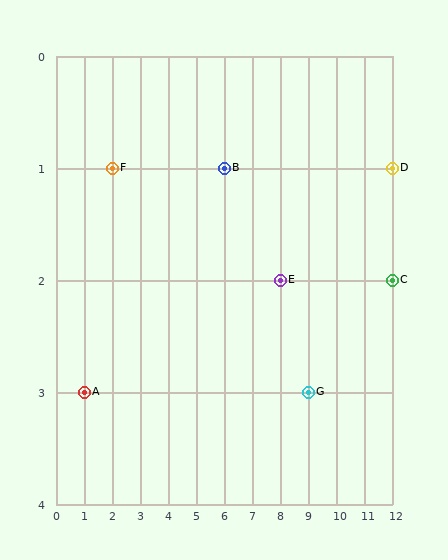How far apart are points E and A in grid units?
Points E and A are 7 columns and 1 row apart (about 7.1 grid units diagonally).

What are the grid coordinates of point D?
Point D is at grid coordinates (12, 1).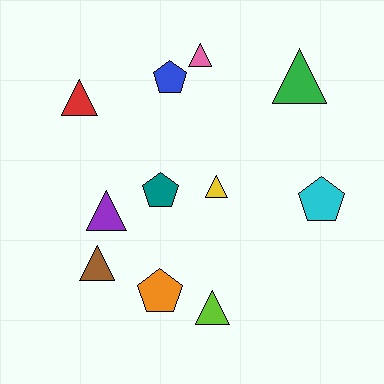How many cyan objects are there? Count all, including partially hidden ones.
There is 1 cyan object.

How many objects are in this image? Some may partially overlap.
There are 11 objects.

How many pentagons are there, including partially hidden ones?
There are 4 pentagons.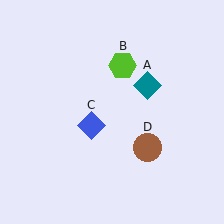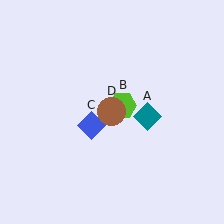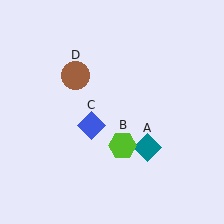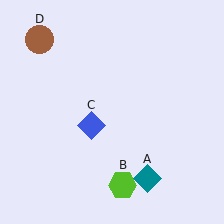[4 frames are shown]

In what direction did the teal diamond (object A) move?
The teal diamond (object A) moved down.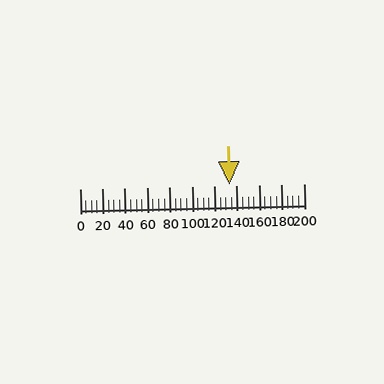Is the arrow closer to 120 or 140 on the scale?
The arrow is closer to 140.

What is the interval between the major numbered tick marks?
The major tick marks are spaced 20 units apart.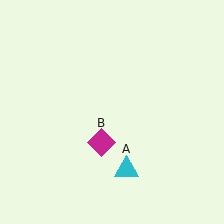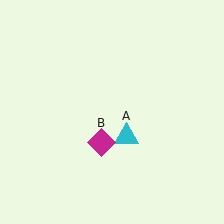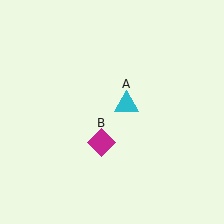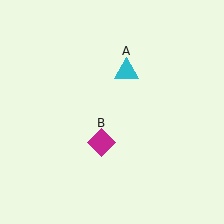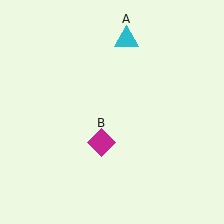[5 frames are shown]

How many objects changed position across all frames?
1 object changed position: cyan triangle (object A).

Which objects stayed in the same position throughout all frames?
Magenta diamond (object B) remained stationary.